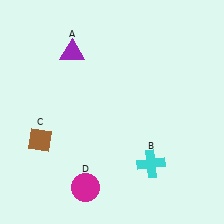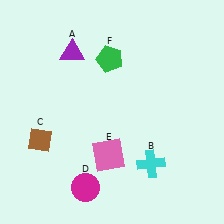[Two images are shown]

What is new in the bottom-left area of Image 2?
A pink square (E) was added in the bottom-left area of Image 2.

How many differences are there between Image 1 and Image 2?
There are 2 differences between the two images.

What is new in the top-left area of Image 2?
A green pentagon (F) was added in the top-left area of Image 2.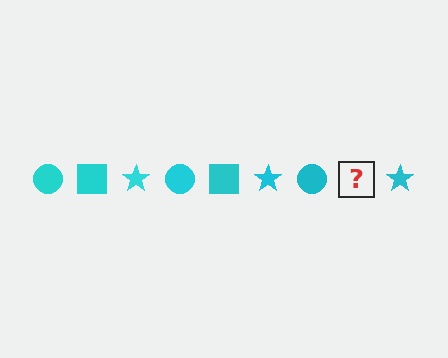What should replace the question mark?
The question mark should be replaced with a cyan square.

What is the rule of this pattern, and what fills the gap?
The rule is that the pattern cycles through circle, square, star shapes in cyan. The gap should be filled with a cyan square.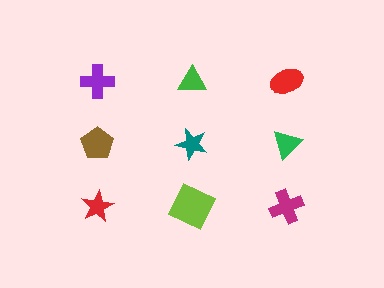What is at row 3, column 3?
A magenta cross.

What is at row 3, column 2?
A lime square.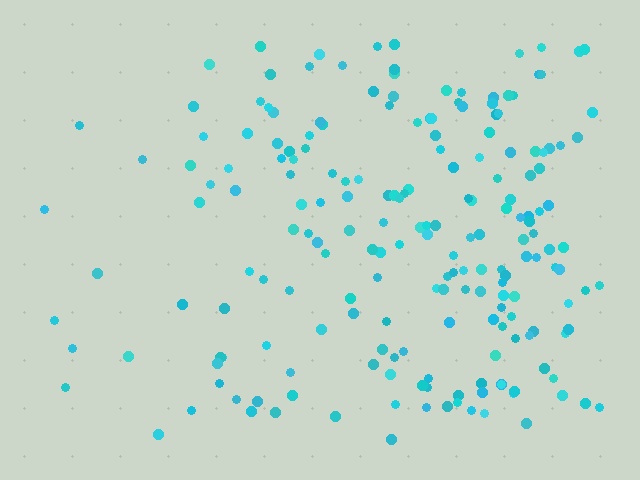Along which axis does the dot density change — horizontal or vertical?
Horizontal.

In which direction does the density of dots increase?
From left to right, with the right side densest.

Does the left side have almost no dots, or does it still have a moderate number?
Still a moderate number, just noticeably fewer than the right.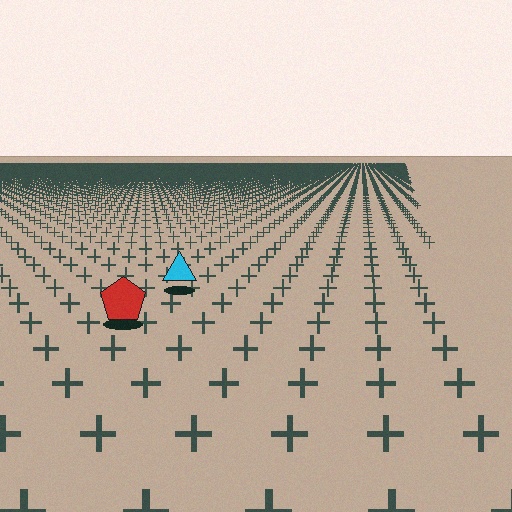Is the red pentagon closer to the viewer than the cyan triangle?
Yes. The red pentagon is closer — you can tell from the texture gradient: the ground texture is coarser near it.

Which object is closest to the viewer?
The red pentagon is closest. The texture marks near it are larger and more spread out.